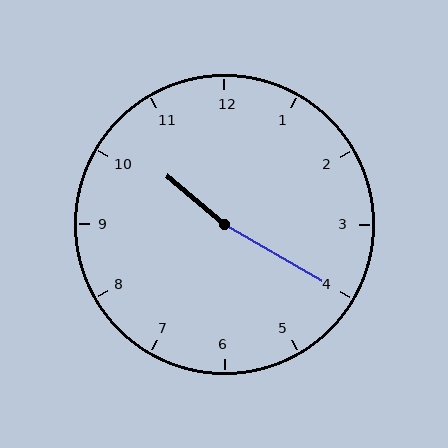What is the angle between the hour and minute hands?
Approximately 170 degrees.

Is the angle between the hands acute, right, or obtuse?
It is obtuse.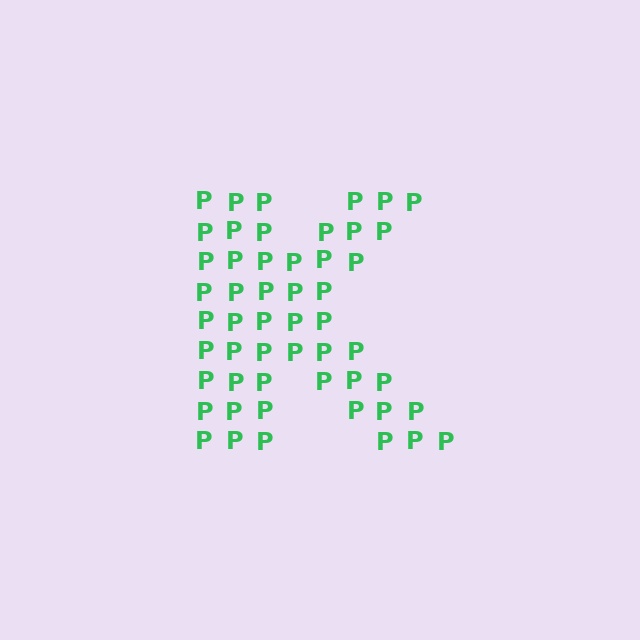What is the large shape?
The large shape is the letter K.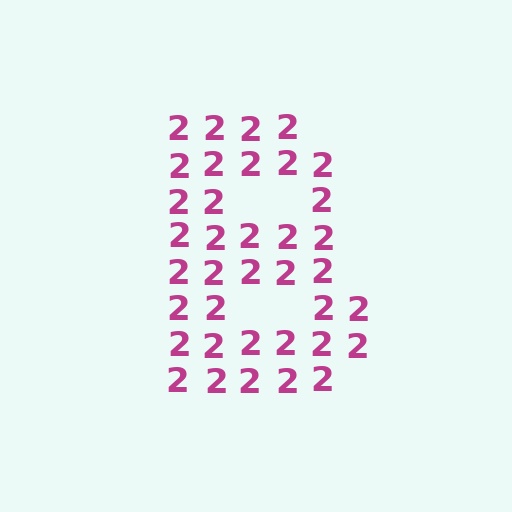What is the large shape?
The large shape is the letter B.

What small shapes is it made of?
It is made of small digit 2's.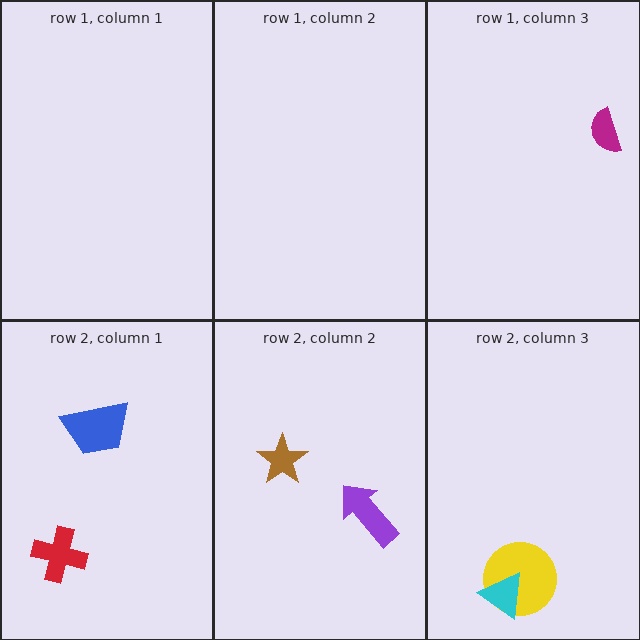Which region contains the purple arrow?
The row 2, column 2 region.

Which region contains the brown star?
The row 2, column 2 region.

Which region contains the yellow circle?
The row 2, column 3 region.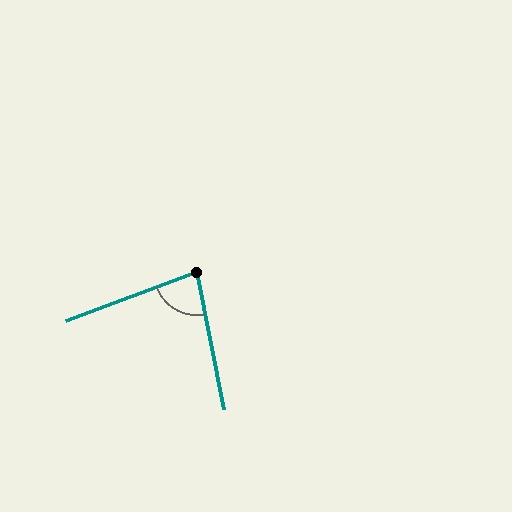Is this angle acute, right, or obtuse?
It is acute.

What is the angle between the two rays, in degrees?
Approximately 81 degrees.